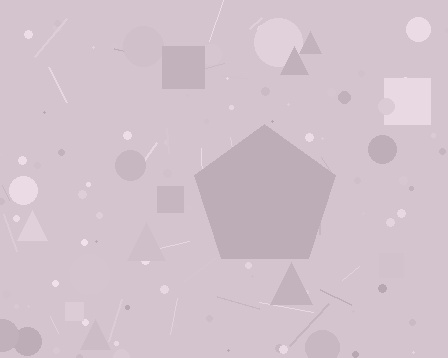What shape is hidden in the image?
A pentagon is hidden in the image.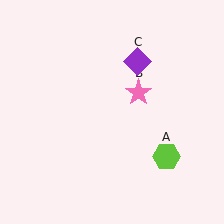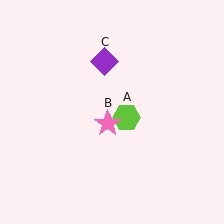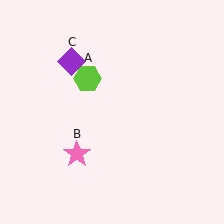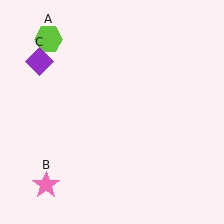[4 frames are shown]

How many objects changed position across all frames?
3 objects changed position: lime hexagon (object A), pink star (object B), purple diamond (object C).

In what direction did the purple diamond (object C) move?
The purple diamond (object C) moved left.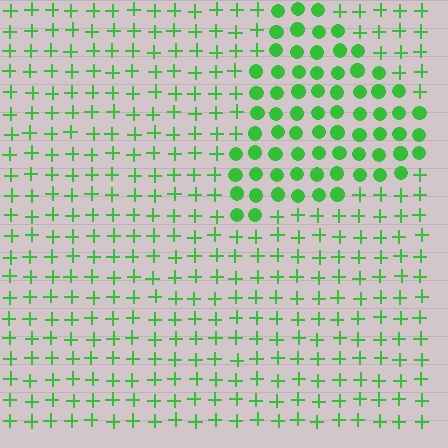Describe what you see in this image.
The image is filled with small green elements arranged in a uniform grid. A triangle-shaped region contains circles, while the surrounding area contains plus signs. The boundary is defined purely by the change in element shape.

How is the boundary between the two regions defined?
The boundary is defined by a change in element shape: circles inside vs. plus signs outside. All elements share the same color and spacing.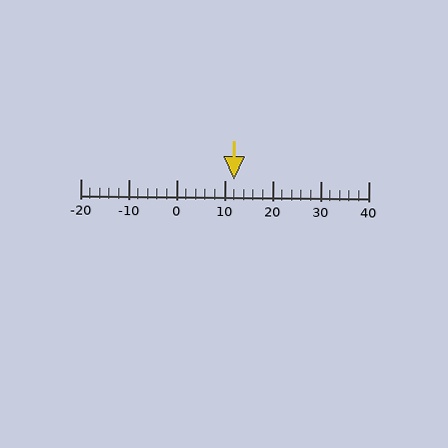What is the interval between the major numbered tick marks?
The major tick marks are spaced 10 units apart.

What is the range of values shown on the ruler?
The ruler shows values from -20 to 40.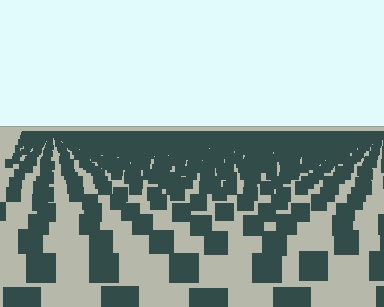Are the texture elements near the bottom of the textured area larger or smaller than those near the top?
Larger. Near the bottom, elements are closer to the viewer and appear at a bigger on-screen size.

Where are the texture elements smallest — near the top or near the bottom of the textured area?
Near the top.